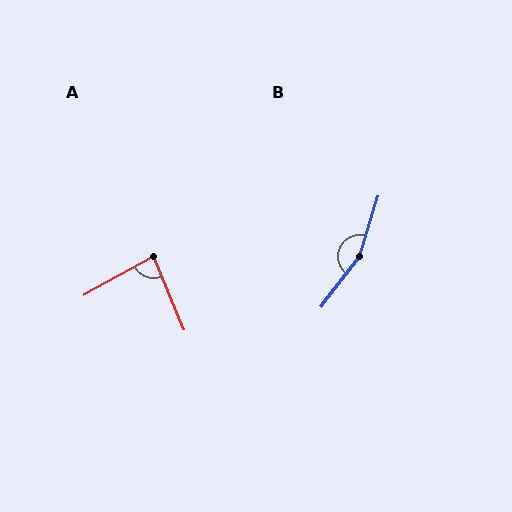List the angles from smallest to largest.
A (84°), B (159°).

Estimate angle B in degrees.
Approximately 159 degrees.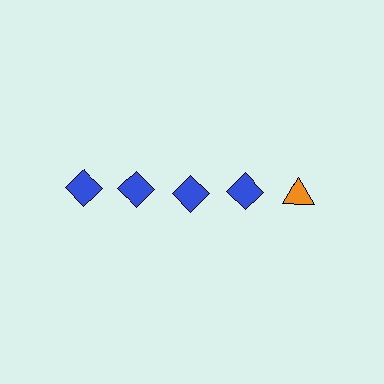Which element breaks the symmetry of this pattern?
The orange triangle in the top row, rightmost column breaks the symmetry. All other shapes are blue diamonds.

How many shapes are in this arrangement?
There are 5 shapes arranged in a grid pattern.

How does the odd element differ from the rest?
It differs in both color (orange instead of blue) and shape (triangle instead of diamond).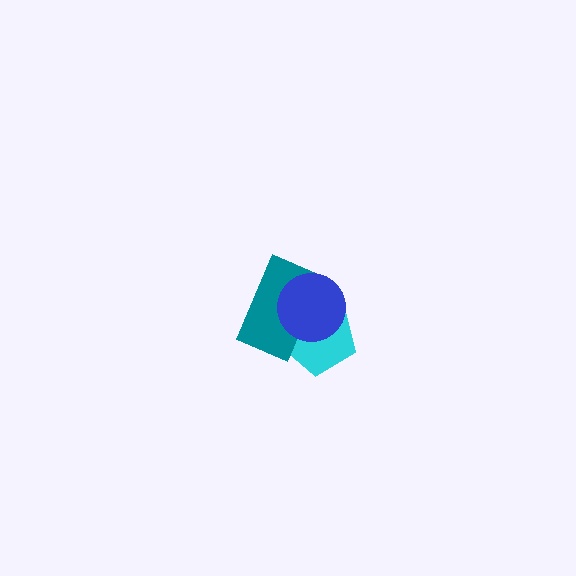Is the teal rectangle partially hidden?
Yes, it is partially covered by another shape.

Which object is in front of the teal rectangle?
The blue circle is in front of the teal rectangle.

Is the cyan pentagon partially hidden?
Yes, it is partially covered by another shape.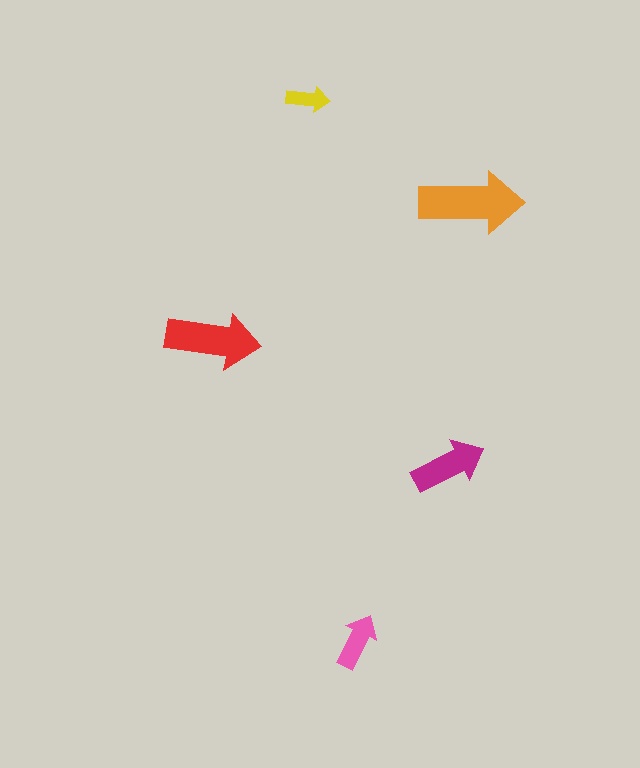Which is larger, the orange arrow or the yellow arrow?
The orange one.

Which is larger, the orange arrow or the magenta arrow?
The orange one.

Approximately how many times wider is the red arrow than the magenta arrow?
About 1.5 times wider.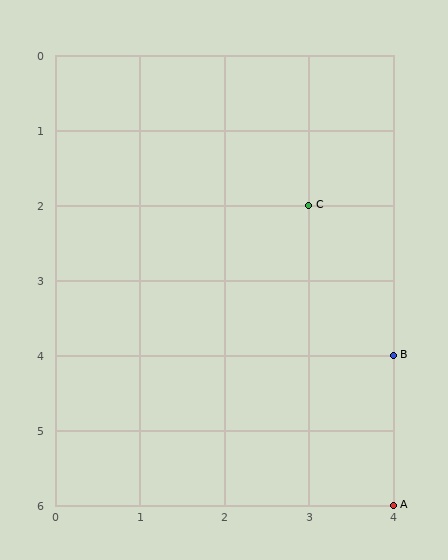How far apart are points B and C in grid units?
Points B and C are 1 column and 2 rows apart (about 2.2 grid units diagonally).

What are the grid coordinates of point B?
Point B is at grid coordinates (4, 4).